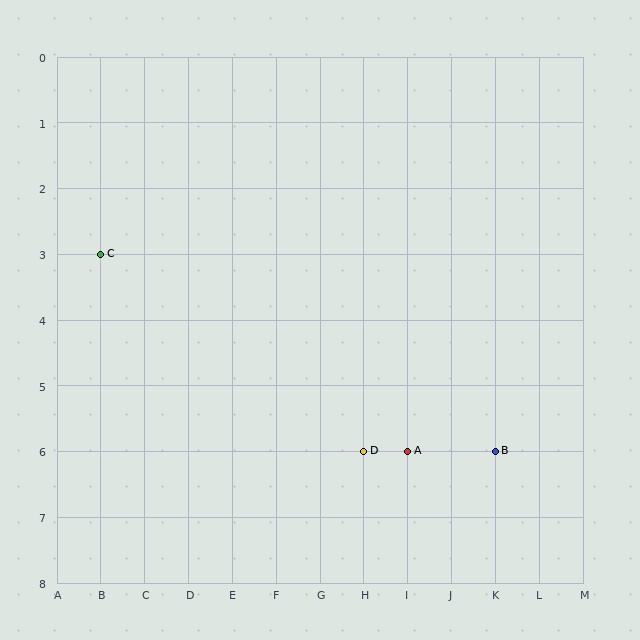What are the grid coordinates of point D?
Point D is at grid coordinates (H, 6).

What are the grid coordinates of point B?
Point B is at grid coordinates (K, 6).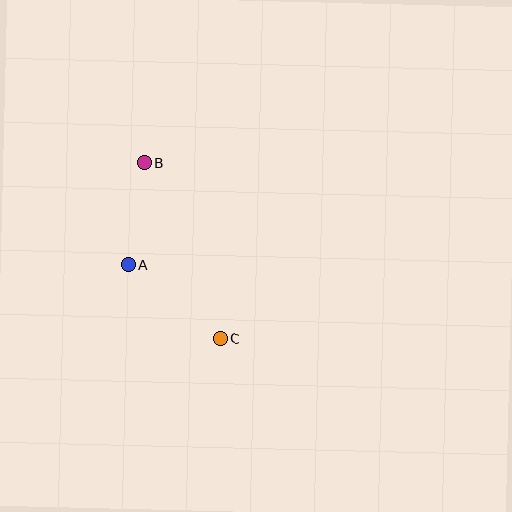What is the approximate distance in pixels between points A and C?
The distance between A and C is approximately 118 pixels.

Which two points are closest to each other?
Points A and B are closest to each other.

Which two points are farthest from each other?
Points B and C are farthest from each other.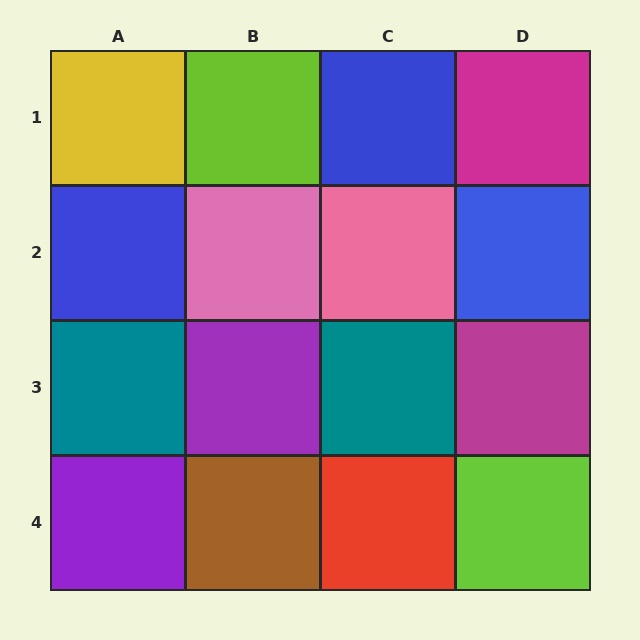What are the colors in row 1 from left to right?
Yellow, lime, blue, magenta.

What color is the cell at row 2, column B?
Pink.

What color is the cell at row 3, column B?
Purple.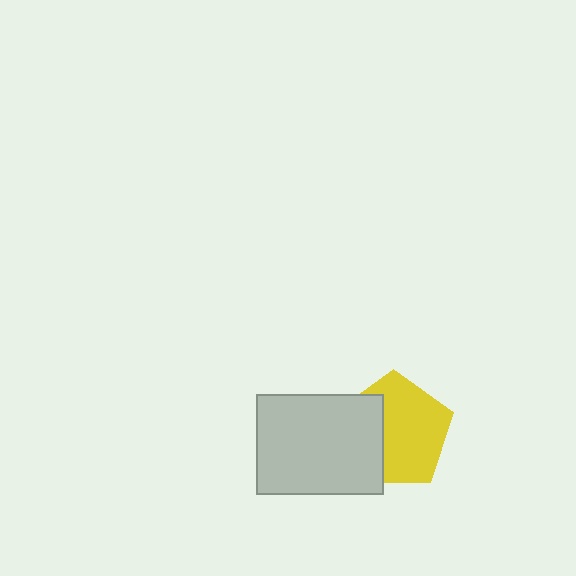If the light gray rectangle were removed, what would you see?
You would see the complete yellow pentagon.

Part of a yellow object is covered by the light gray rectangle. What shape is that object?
It is a pentagon.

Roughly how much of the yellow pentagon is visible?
About half of it is visible (roughly 64%).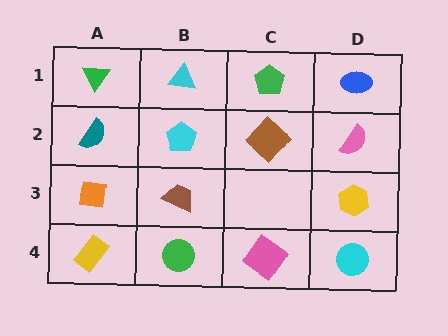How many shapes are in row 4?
4 shapes.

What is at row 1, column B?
A cyan triangle.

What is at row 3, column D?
A yellow hexagon.